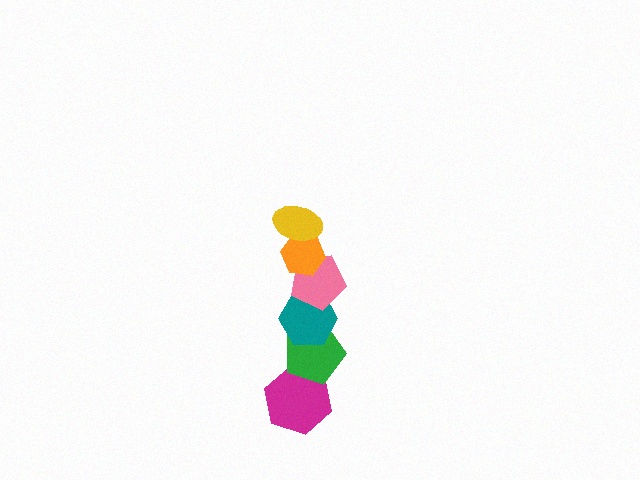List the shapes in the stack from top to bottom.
From top to bottom: the yellow ellipse, the orange hexagon, the pink pentagon, the teal hexagon, the green pentagon, the magenta hexagon.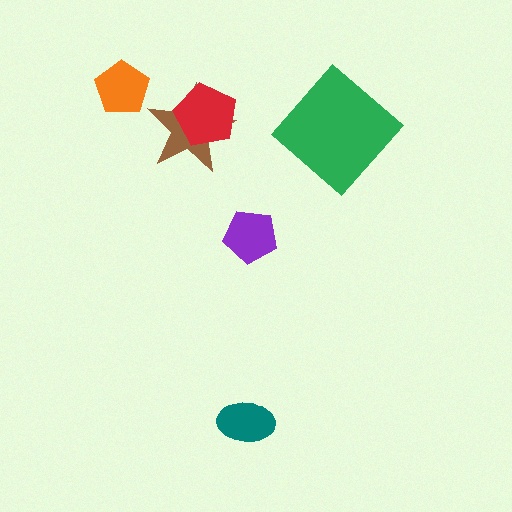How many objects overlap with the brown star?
1 object overlaps with the brown star.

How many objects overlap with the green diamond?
0 objects overlap with the green diamond.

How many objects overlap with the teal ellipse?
0 objects overlap with the teal ellipse.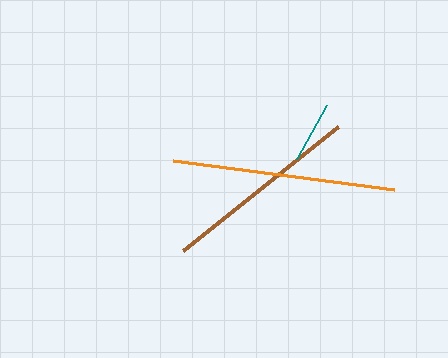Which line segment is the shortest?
The teal line is the shortest at approximately 62 pixels.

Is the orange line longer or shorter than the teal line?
The orange line is longer than the teal line.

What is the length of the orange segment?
The orange segment is approximately 223 pixels long.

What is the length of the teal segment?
The teal segment is approximately 62 pixels long.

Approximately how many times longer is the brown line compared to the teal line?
The brown line is approximately 3.2 times the length of the teal line.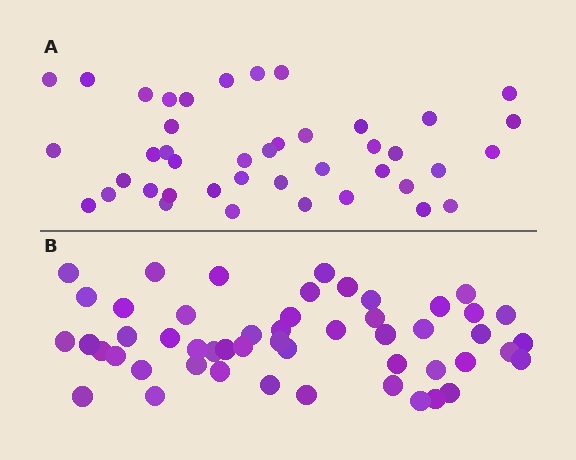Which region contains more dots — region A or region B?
Region B (the bottom region) has more dots.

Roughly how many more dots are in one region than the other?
Region B has roughly 8 or so more dots than region A.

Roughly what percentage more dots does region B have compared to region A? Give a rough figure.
About 20% more.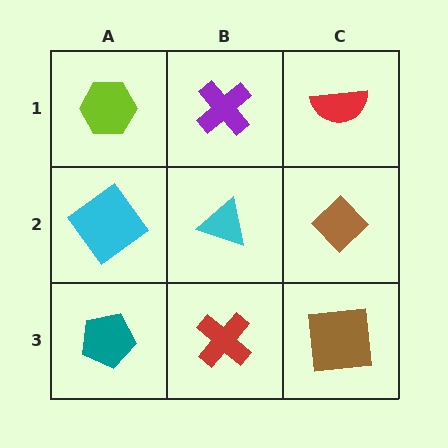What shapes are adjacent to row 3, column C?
A brown diamond (row 2, column C), a red cross (row 3, column B).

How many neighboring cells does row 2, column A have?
3.